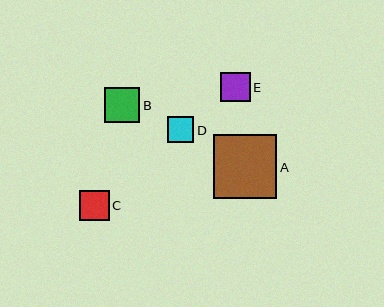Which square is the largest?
Square A is the largest with a size of approximately 63 pixels.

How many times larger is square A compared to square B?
Square A is approximately 1.8 times the size of square B.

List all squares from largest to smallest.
From largest to smallest: A, B, E, C, D.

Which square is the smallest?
Square D is the smallest with a size of approximately 27 pixels.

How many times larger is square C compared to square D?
Square C is approximately 1.1 times the size of square D.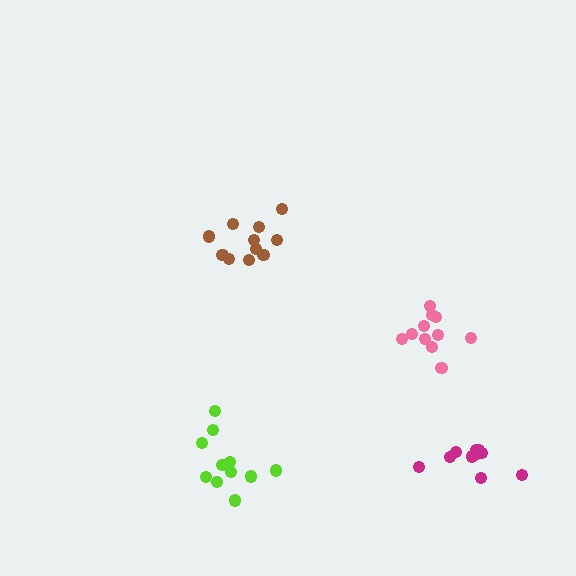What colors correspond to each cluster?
The clusters are colored: magenta, lime, brown, pink.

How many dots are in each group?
Group 1: 10 dots, Group 2: 11 dots, Group 3: 11 dots, Group 4: 11 dots (43 total).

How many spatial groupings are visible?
There are 4 spatial groupings.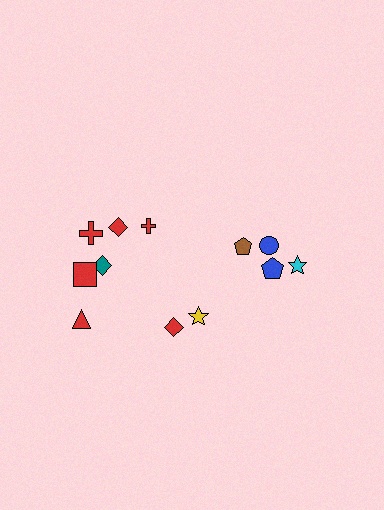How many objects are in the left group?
There are 7 objects.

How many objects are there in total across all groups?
There are 12 objects.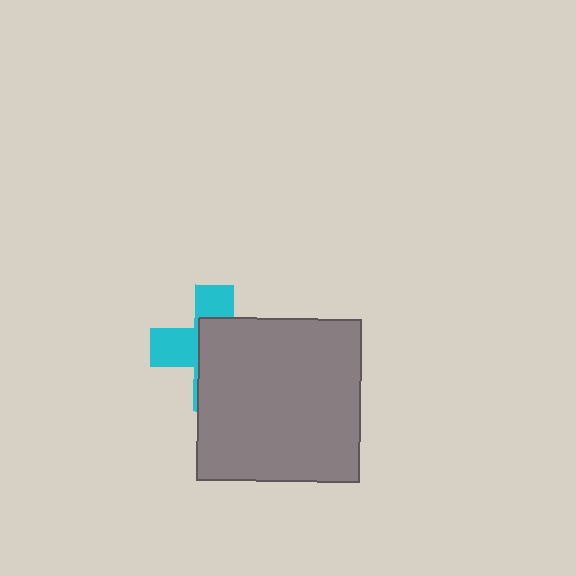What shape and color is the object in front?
The object in front is a gray square.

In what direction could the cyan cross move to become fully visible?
The cyan cross could move toward the upper-left. That would shift it out from behind the gray square entirely.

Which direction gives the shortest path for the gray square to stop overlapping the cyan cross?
Moving toward the lower-right gives the shortest separation.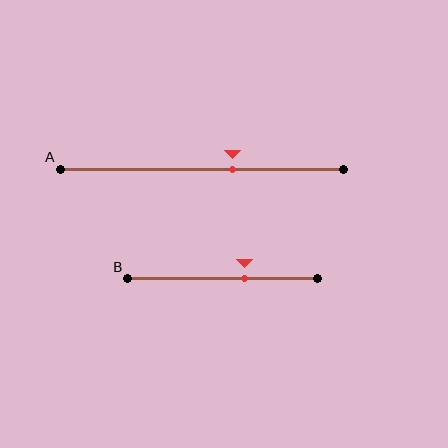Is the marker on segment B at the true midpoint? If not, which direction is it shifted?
No, the marker on segment B is shifted to the right by about 12% of the segment length.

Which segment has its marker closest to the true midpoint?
Segment A has its marker closest to the true midpoint.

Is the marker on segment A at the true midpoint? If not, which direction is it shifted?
No, the marker on segment A is shifted to the right by about 11% of the segment length.